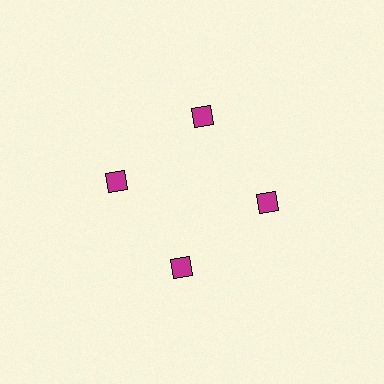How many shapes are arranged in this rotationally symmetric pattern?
There are 4 shapes, arranged in 4 groups of 1.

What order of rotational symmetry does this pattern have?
This pattern has 4-fold rotational symmetry.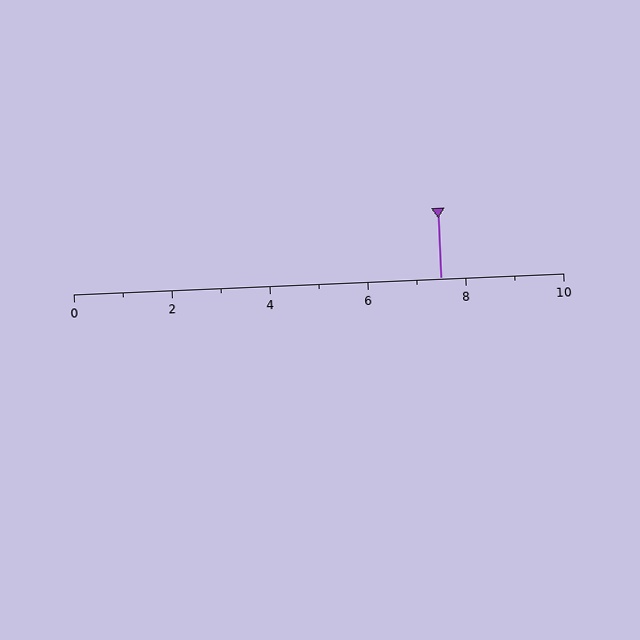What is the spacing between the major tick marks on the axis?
The major ticks are spaced 2 apart.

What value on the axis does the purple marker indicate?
The marker indicates approximately 7.5.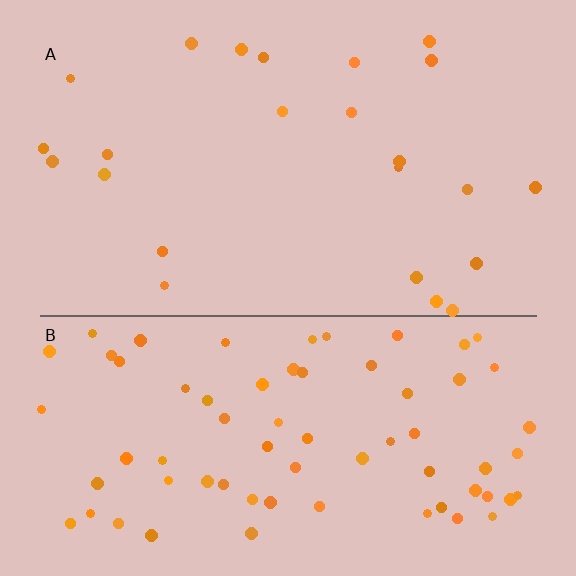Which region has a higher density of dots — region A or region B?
B (the bottom).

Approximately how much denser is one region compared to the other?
Approximately 3.0× — region B over region A.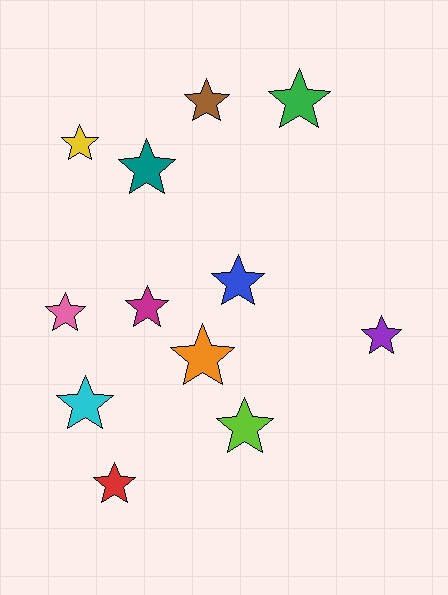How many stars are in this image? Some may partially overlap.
There are 12 stars.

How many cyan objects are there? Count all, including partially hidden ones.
There is 1 cyan object.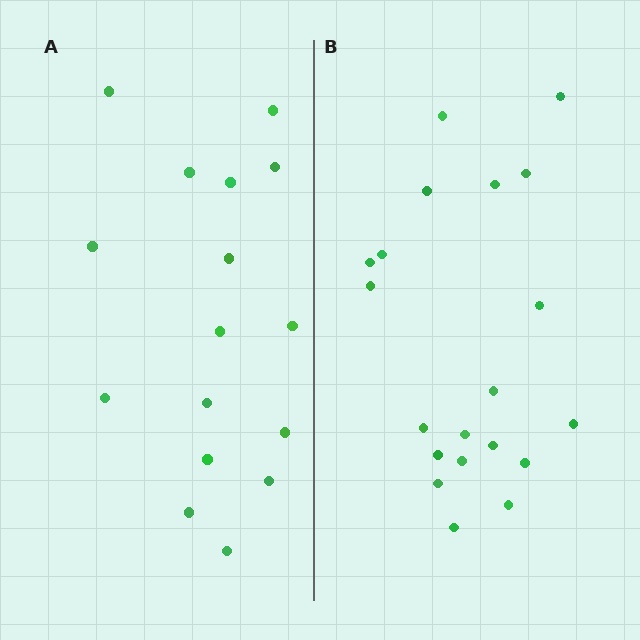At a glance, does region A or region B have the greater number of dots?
Region B (the right region) has more dots.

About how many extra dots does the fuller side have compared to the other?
Region B has about 4 more dots than region A.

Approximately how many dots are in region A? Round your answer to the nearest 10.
About 20 dots. (The exact count is 16, which rounds to 20.)